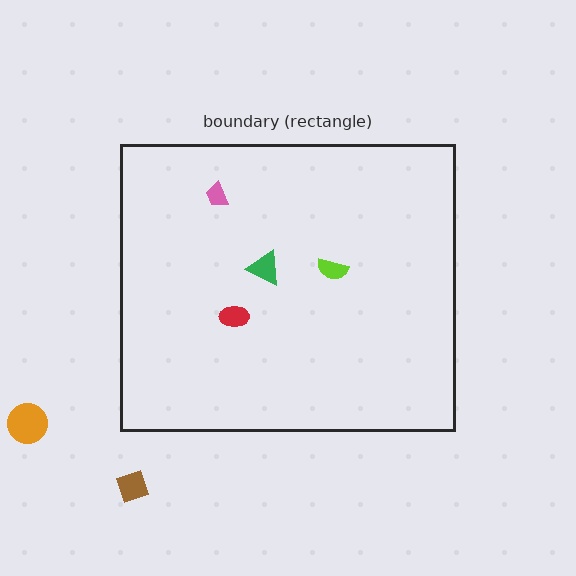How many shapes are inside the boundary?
4 inside, 2 outside.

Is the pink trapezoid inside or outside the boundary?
Inside.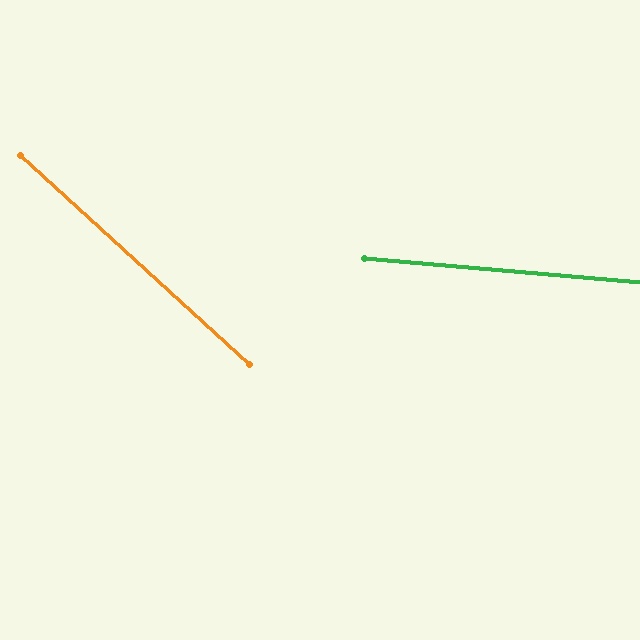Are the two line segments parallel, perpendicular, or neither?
Neither parallel nor perpendicular — they differ by about 37°.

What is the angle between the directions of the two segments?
Approximately 37 degrees.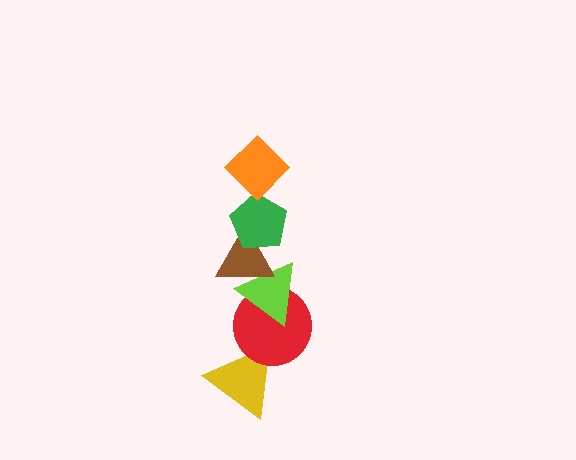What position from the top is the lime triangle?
The lime triangle is 4th from the top.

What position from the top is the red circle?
The red circle is 5th from the top.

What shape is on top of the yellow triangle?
The red circle is on top of the yellow triangle.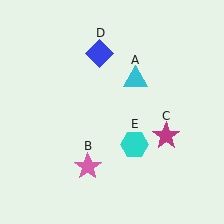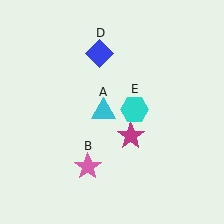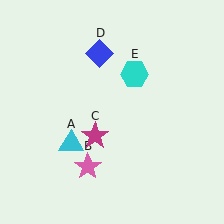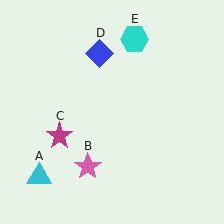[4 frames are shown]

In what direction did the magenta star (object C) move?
The magenta star (object C) moved left.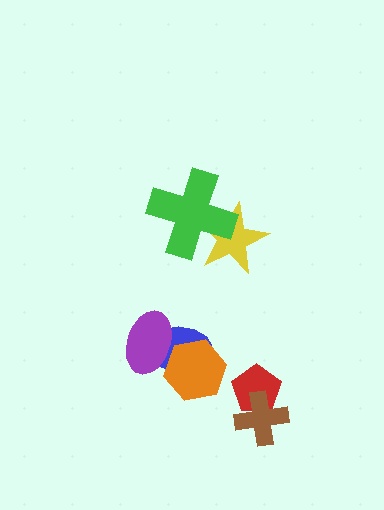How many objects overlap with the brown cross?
1 object overlaps with the brown cross.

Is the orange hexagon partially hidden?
Yes, it is partially covered by another shape.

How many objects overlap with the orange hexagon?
2 objects overlap with the orange hexagon.